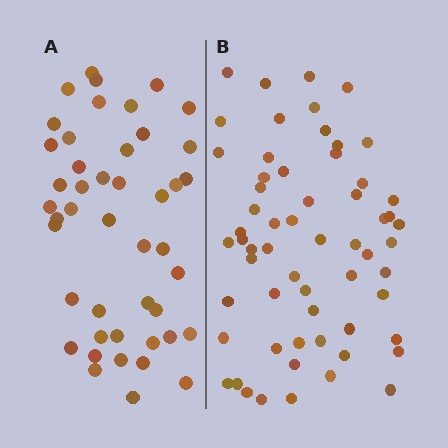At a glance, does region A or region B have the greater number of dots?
Region B (the right region) has more dots.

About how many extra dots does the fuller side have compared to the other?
Region B has approximately 15 more dots than region A.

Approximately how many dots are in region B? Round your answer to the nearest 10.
About 60 dots.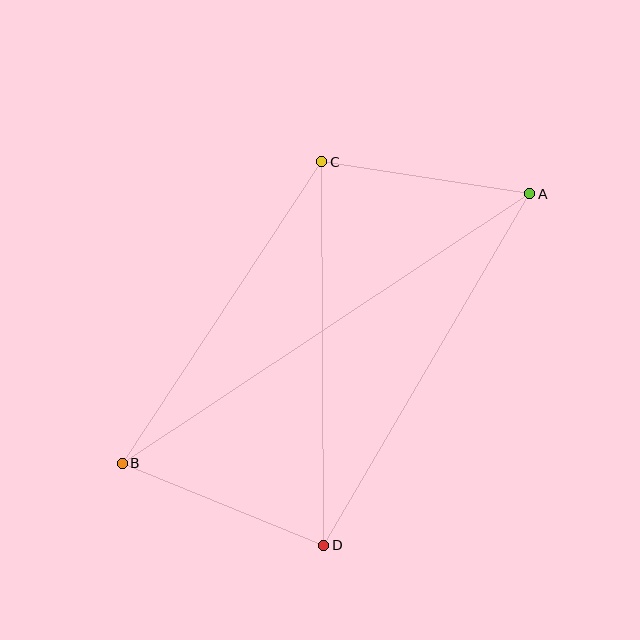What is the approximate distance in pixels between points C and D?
The distance between C and D is approximately 383 pixels.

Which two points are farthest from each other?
Points A and B are farthest from each other.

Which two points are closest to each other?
Points A and C are closest to each other.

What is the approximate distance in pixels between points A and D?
The distance between A and D is approximately 407 pixels.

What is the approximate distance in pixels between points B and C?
The distance between B and C is approximately 362 pixels.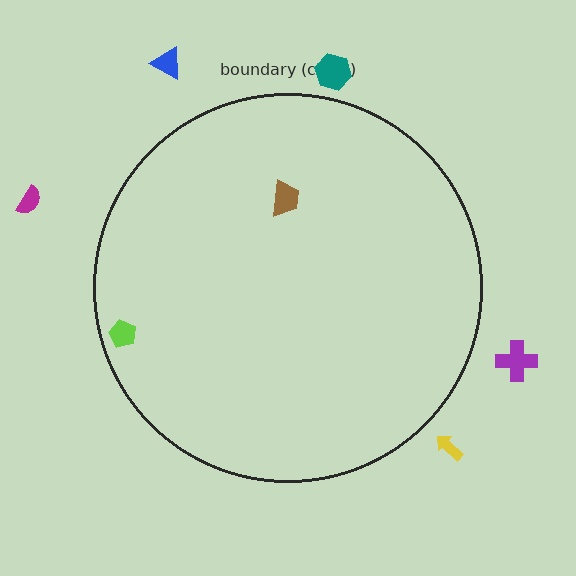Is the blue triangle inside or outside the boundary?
Outside.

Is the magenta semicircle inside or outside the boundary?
Outside.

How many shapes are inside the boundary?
2 inside, 5 outside.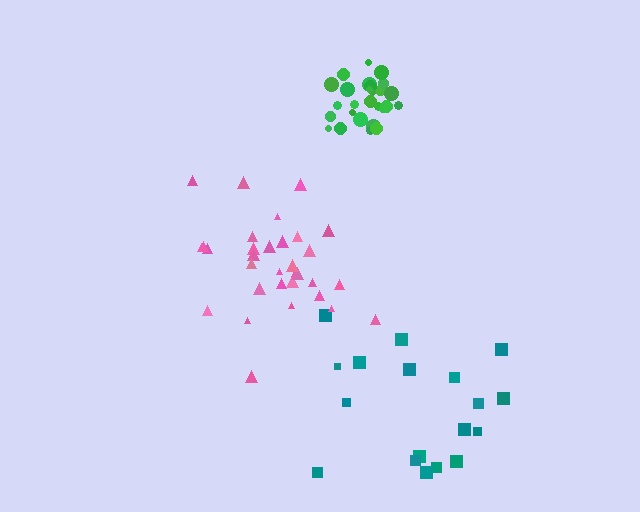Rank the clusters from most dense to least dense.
green, pink, teal.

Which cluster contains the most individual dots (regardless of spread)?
Pink (32).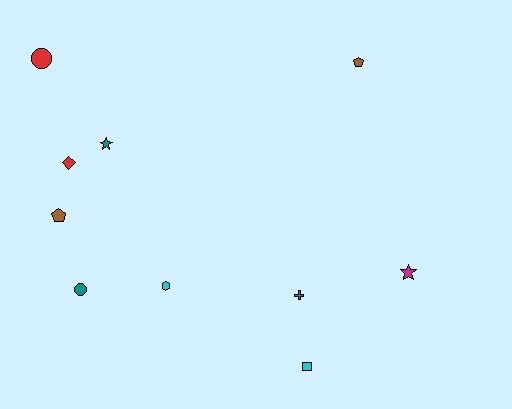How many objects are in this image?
There are 10 objects.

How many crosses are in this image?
There is 1 cross.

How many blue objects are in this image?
There are no blue objects.